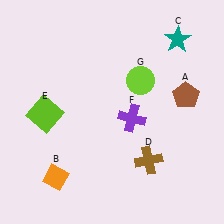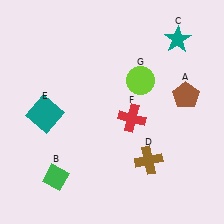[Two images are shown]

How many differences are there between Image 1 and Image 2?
There are 3 differences between the two images.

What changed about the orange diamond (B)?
In Image 1, B is orange. In Image 2, it changed to green.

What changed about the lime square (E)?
In Image 1, E is lime. In Image 2, it changed to teal.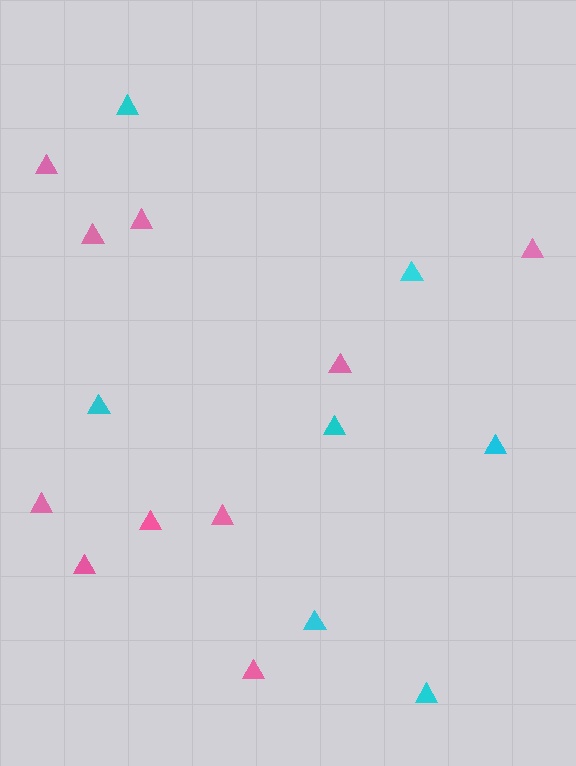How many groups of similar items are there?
There are 2 groups: one group of pink triangles (10) and one group of cyan triangles (7).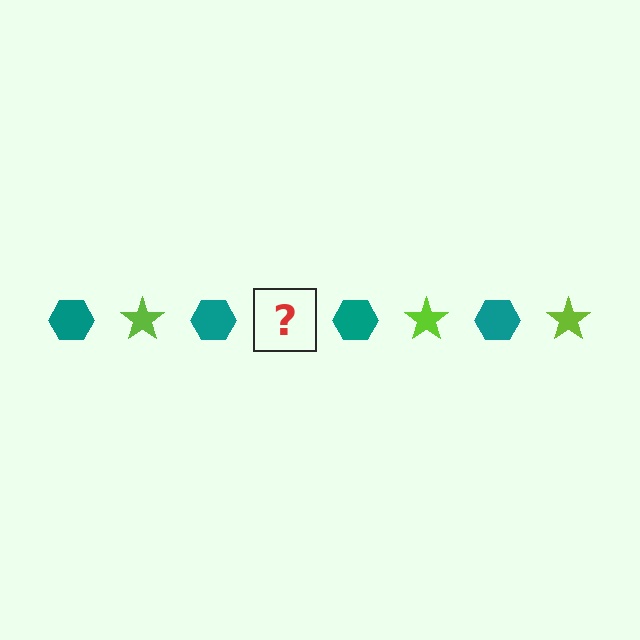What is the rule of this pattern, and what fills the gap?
The rule is that the pattern alternates between teal hexagon and lime star. The gap should be filled with a lime star.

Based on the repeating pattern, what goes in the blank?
The blank should be a lime star.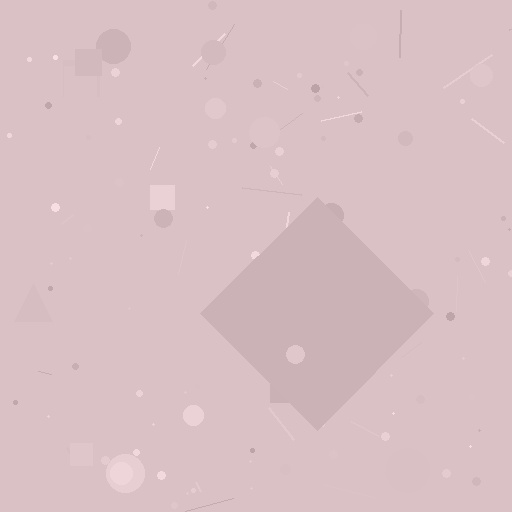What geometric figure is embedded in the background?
A diamond is embedded in the background.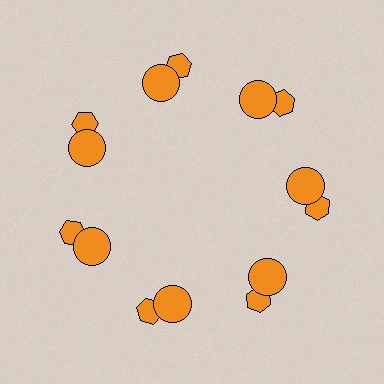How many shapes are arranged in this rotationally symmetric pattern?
There are 14 shapes, arranged in 7 groups of 2.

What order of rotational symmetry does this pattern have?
This pattern has 7-fold rotational symmetry.